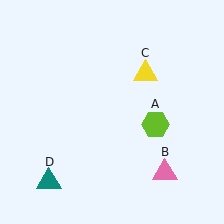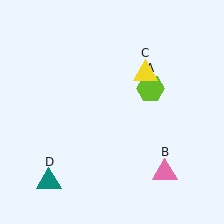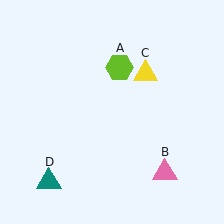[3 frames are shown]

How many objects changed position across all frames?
1 object changed position: lime hexagon (object A).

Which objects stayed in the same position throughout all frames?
Pink triangle (object B) and yellow triangle (object C) and teal triangle (object D) remained stationary.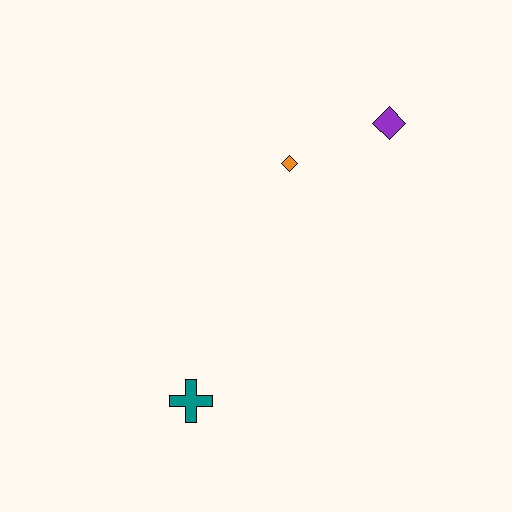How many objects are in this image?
There are 3 objects.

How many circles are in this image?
There are no circles.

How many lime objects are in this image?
There are no lime objects.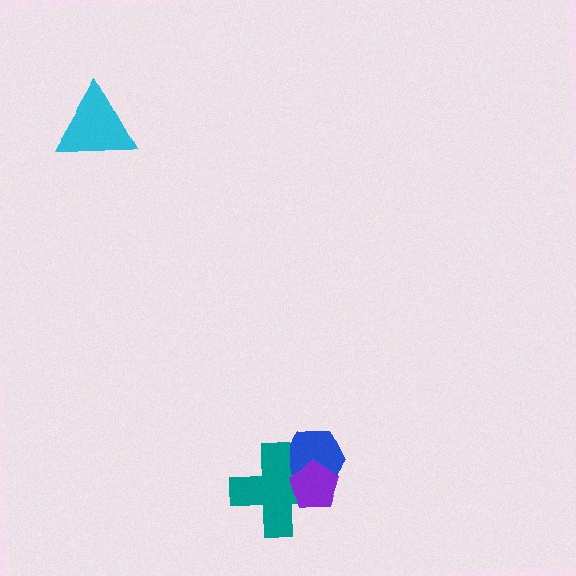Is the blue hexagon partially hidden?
Yes, it is partially covered by another shape.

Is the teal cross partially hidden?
Yes, it is partially covered by another shape.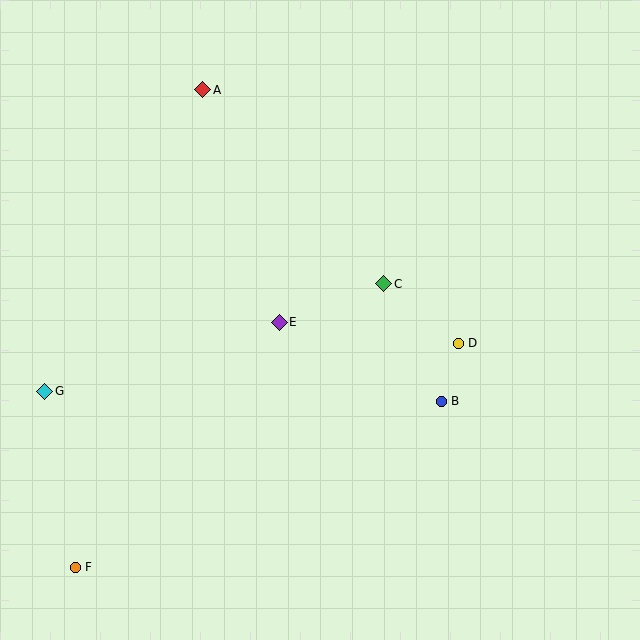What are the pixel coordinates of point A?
Point A is at (203, 90).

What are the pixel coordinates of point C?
Point C is at (384, 284).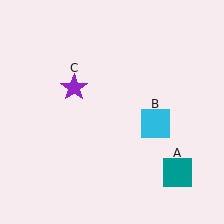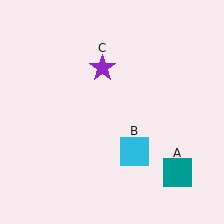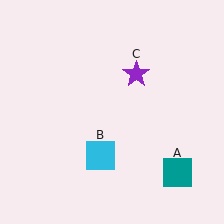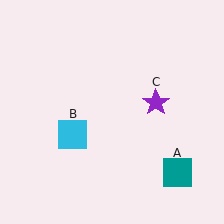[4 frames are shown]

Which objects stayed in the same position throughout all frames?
Teal square (object A) remained stationary.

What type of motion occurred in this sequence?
The cyan square (object B), purple star (object C) rotated clockwise around the center of the scene.